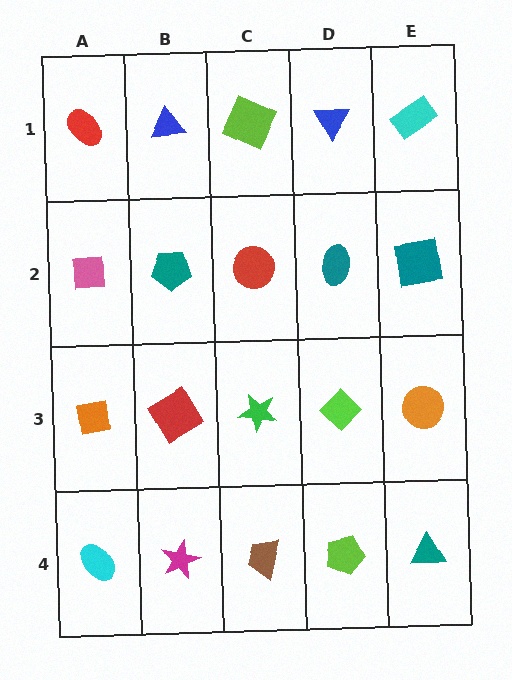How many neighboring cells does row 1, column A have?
2.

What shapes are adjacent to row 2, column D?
A blue triangle (row 1, column D), a lime diamond (row 3, column D), a red circle (row 2, column C), a teal square (row 2, column E).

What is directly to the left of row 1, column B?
A red ellipse.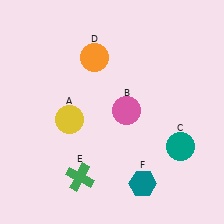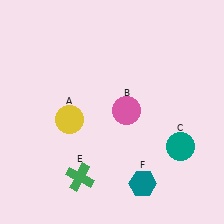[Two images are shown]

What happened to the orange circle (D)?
The orange circle (D) was removed in Image 2. It was in the top-left area of Image 1.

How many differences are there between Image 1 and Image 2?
There is 1 difference between the two images.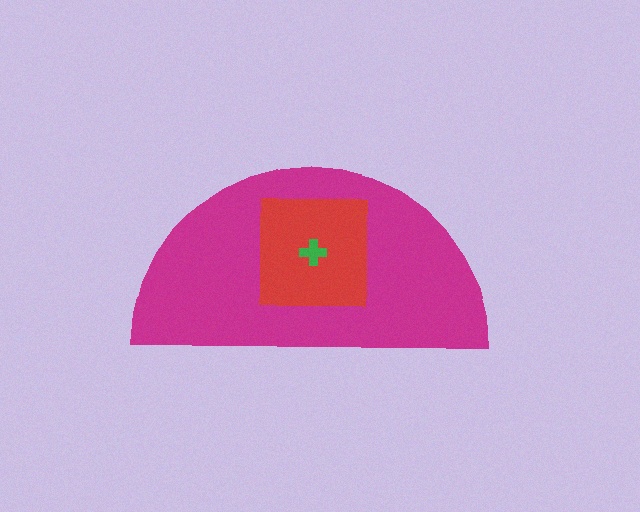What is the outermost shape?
The magenta semicircle.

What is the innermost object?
The green cross.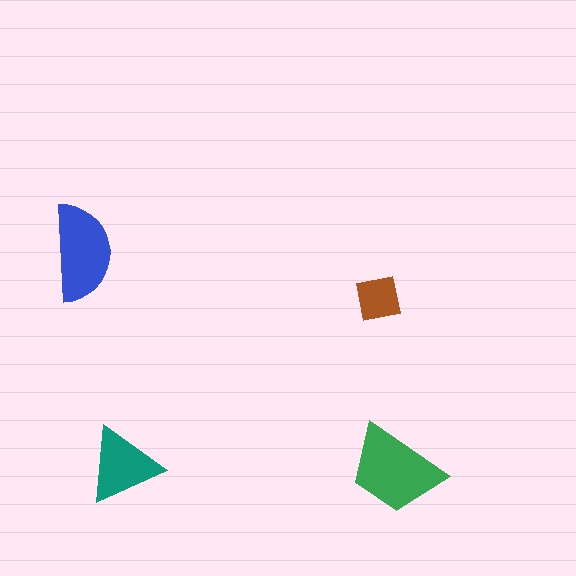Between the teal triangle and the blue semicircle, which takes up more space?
The blue semicircle.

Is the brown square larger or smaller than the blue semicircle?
Smaller.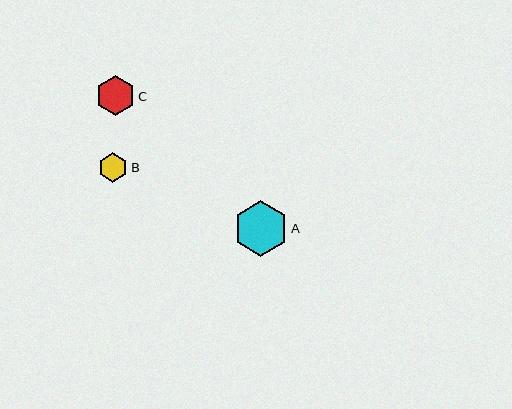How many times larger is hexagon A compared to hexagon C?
Hexagon A is approximately 1.4 times the size of hexagon C.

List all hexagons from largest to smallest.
From largest to smallest: A, C, B.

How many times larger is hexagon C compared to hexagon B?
Hexagon C is approximately 1.3 times the size of hexagon B.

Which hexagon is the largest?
Hexagon A is the largest with a size of approximately 55 pixels.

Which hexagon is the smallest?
Hexagon B is the smallest with a size of approximately 30 pixels.